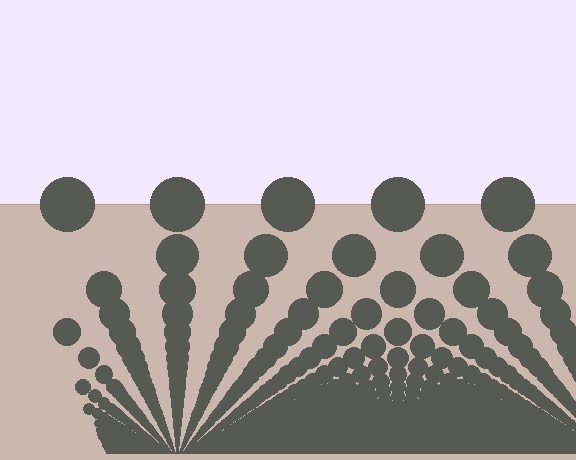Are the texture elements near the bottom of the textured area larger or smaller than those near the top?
Smaller. The gradient is inverted — elements near the bottom are smaller and denser.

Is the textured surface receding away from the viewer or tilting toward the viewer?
The surface appears to tilt toward the viewer. Texture elements get larger and sparser toward the top.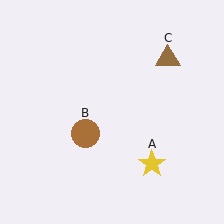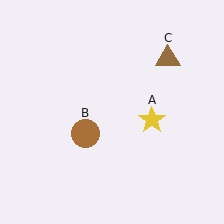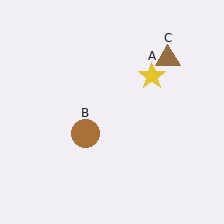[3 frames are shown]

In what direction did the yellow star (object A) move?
The yellow star (object A) moved up.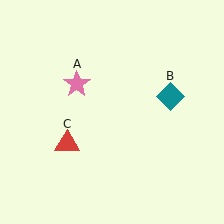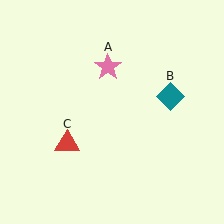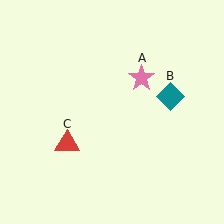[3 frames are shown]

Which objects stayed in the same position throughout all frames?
Teal diamond (object B) and red triangle (object C) remained stationary.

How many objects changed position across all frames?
1 object changed position: pink star (object A).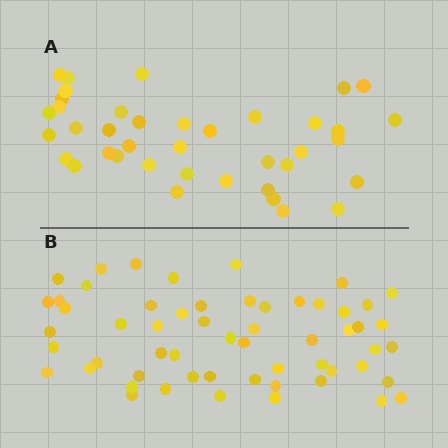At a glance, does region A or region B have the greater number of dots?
Region B (the bottom region) has more dots.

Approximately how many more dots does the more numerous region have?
Region B has approximately 20 more dots than region A.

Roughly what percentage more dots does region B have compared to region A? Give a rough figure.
About 45% more.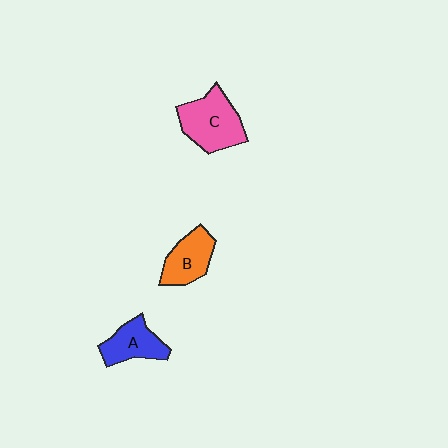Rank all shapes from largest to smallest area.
From largest to smallest: C (pink), B (orange), A (blue).